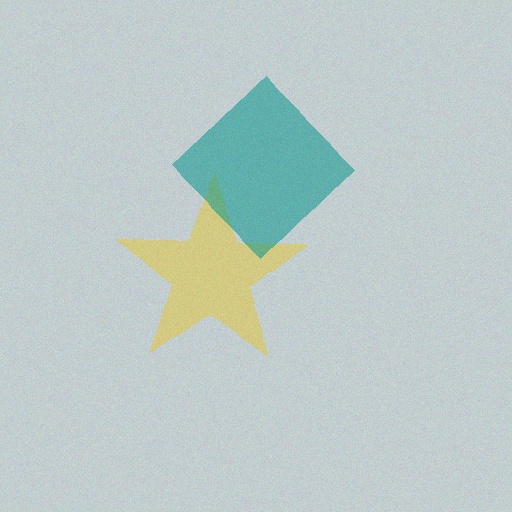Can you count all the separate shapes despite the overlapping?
Yes, there are 2 separate shapes.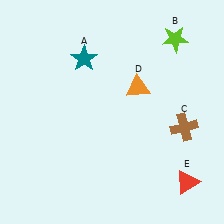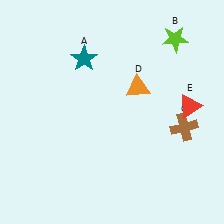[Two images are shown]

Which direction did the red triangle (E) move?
The red triangle (E) moved up.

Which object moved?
The red triangle (E) moved up.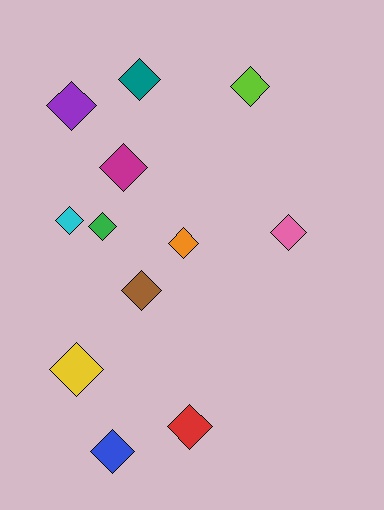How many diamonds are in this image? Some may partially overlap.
There are 12 diamonds.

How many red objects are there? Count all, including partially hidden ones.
There is 1 red object.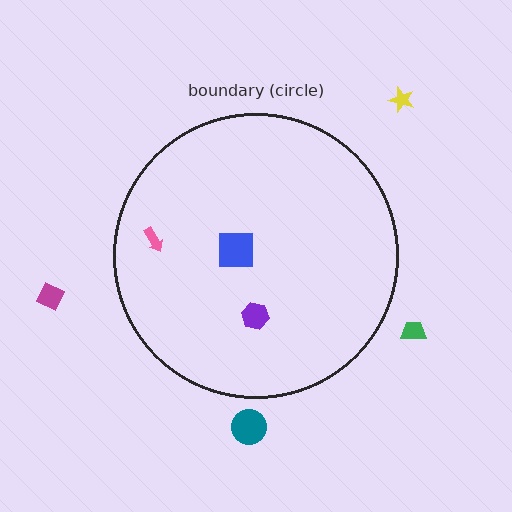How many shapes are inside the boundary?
3 inside, 4 outside.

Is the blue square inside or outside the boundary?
Inside.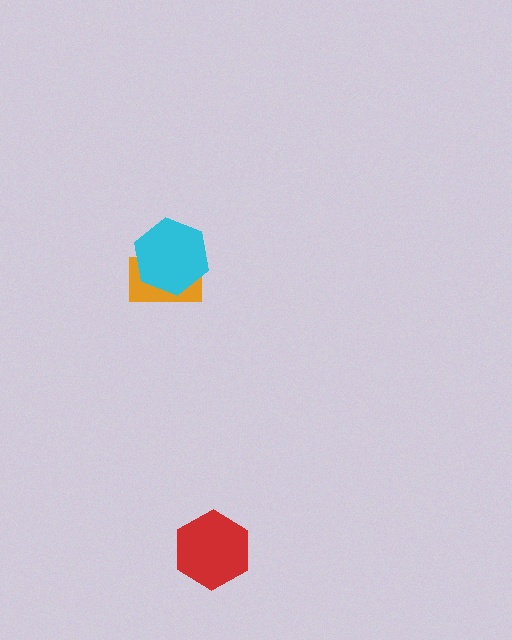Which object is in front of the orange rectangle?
The cyan hexagon is in front of the orange rectangle.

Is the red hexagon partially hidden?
No, no other shape covers it.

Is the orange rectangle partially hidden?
Yes, it is partially covered by another shape.